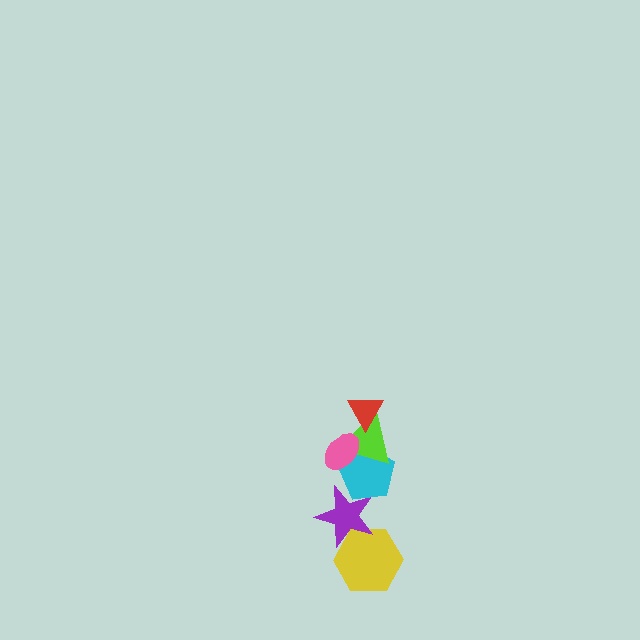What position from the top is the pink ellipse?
The pink ellipse is 2nd from the top.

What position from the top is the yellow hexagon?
The yellow hexagon is 6th from the top.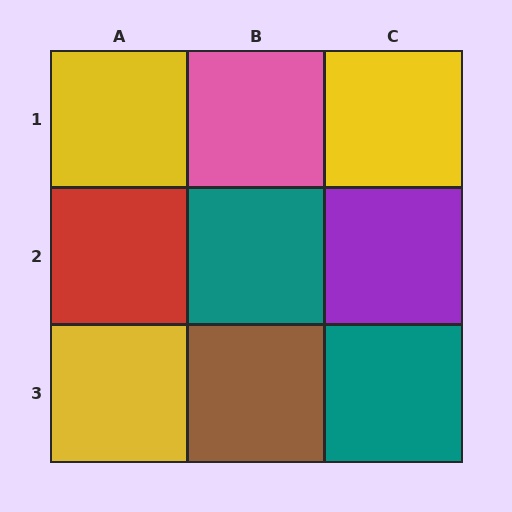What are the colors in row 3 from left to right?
Yellow, brown, teal.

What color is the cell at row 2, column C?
Purple.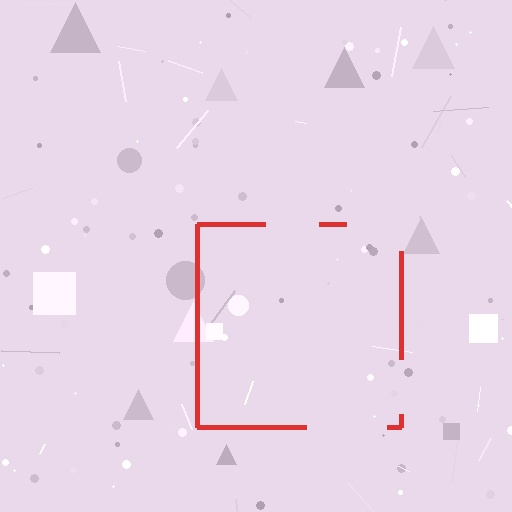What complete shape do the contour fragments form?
The contour fragments form a square.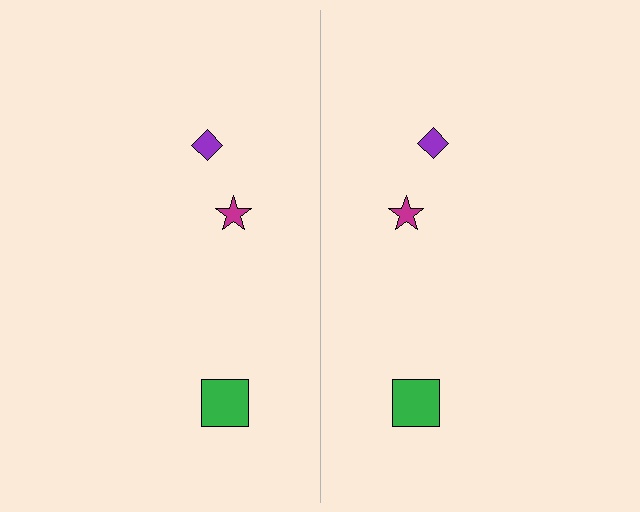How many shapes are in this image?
There are 6 shapes in this image.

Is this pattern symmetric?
Yes, this pattern has bilateral (reflection) symmetry.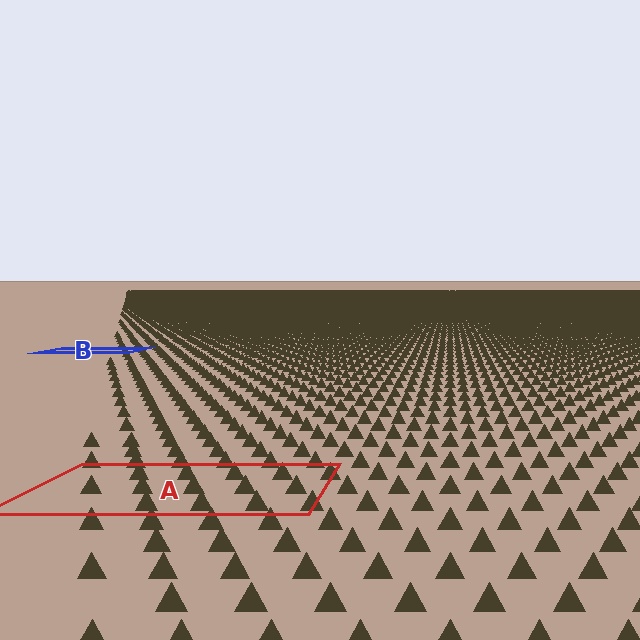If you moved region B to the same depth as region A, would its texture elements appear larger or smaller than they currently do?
They would appear larger. At a closer depth, the same texture elements are projected at a bigger on-screen size.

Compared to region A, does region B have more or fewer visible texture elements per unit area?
Region B has more texture elements per unit area — they are packed more densely because it is farther away.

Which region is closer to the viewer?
Region A is closer. The texture elements there are larger and more spread out.